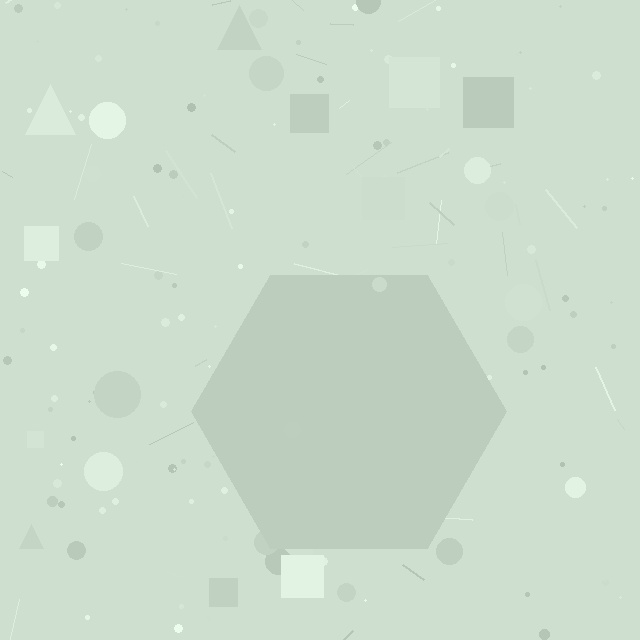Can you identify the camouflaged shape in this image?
The camouflaged shape is a hexagon.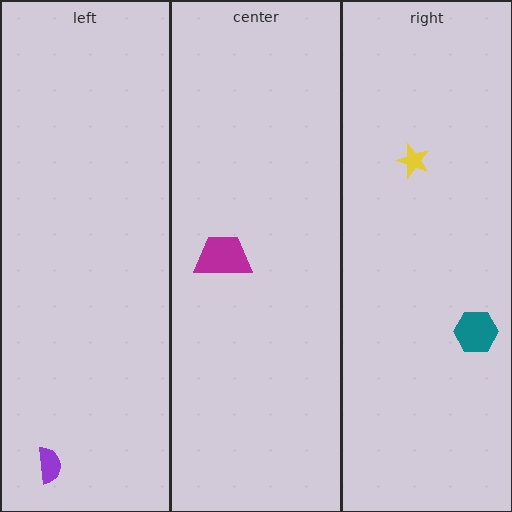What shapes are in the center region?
The magenta trapezoid.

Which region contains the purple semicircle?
The left region.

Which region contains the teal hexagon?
The right region.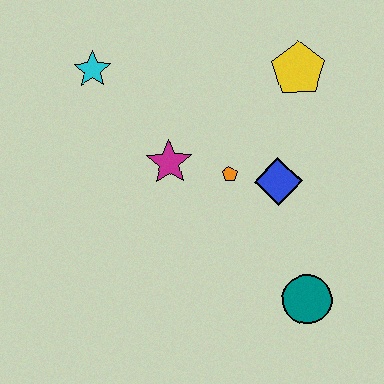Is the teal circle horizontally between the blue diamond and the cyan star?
No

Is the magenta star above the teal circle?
Yes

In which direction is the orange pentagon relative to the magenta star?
The orange pentagon is to the right of the magenta star.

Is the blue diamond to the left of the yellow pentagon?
Yes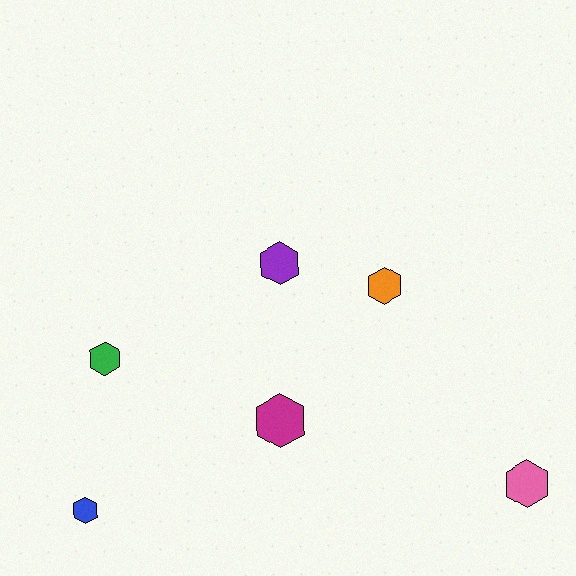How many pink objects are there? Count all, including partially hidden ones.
There is 1 pink object.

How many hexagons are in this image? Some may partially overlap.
There are 6 hexagons.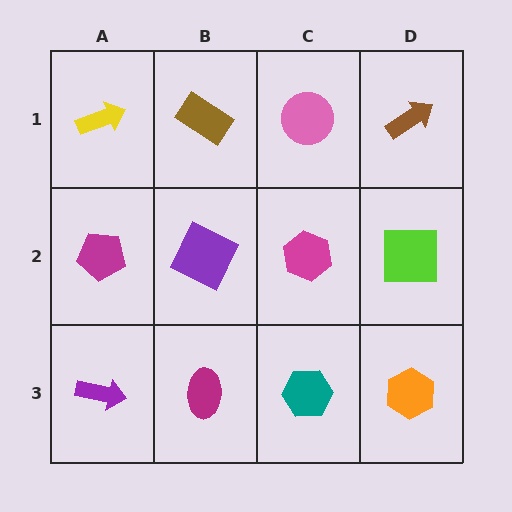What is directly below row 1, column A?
A magenta pentagon.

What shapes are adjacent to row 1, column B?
A purple square (row 2, column B), a yellow arrow (row 1, column A), a pink circle (row 1, column C).